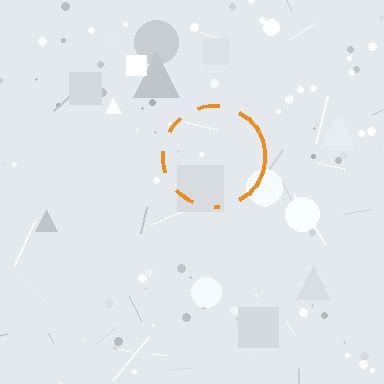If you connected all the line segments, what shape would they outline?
They would outline a circle.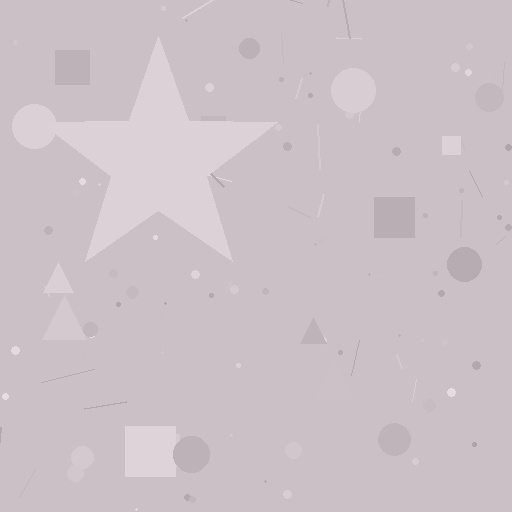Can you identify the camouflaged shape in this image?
The camouflaged shape is a star.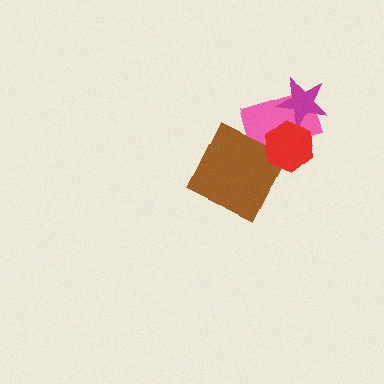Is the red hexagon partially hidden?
No, no other shape covers it.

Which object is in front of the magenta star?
The red hexagon is in front of the magenta star.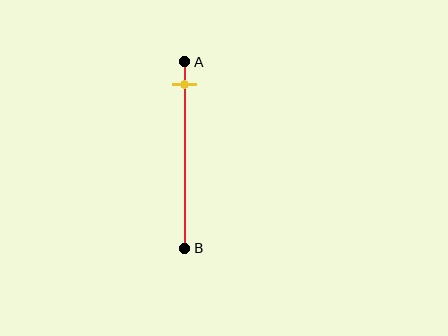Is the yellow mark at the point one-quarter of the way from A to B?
No, the mark is at about 10% from A, not at the 25% one-quarter point.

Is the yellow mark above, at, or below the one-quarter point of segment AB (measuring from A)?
The yellow mark is above the one-quarter point of segment AB.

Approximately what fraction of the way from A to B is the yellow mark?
The yellow mark is approximately 10% of the way from A to B.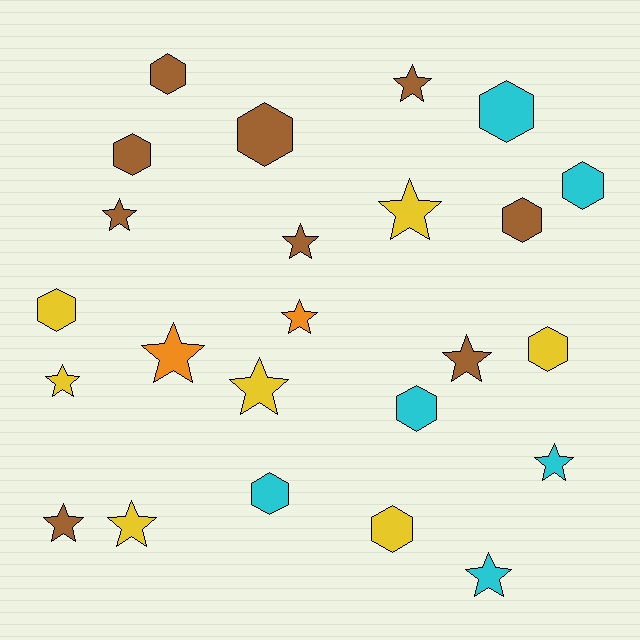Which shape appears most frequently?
Star, with 13 objects.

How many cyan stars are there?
There are 2 cyan stars.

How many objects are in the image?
There are 24 objects.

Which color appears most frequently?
Brown, with 9 objects.